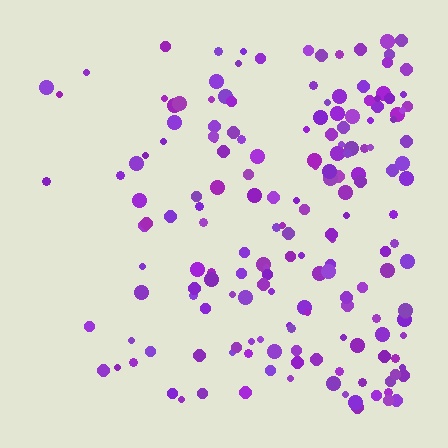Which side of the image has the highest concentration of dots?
The right.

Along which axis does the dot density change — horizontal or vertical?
Horizontal.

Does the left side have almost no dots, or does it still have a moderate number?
Still a moderate number, just noticeably fewer than the right.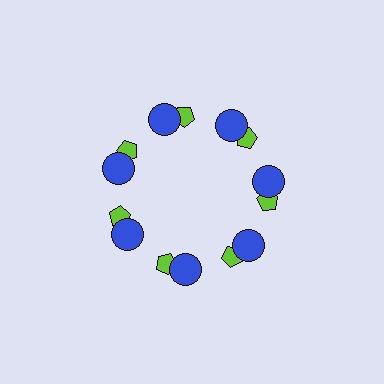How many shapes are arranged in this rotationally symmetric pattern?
There are 14 shapes, arranged in 7 groups of 2.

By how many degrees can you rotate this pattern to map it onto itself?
The pattern maps onto itself every 51 degrees of rotation.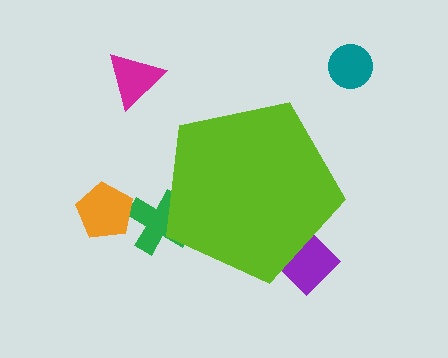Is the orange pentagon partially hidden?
No, the orange pentagon is fully visible.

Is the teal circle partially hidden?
No, the teal circle is fully visible.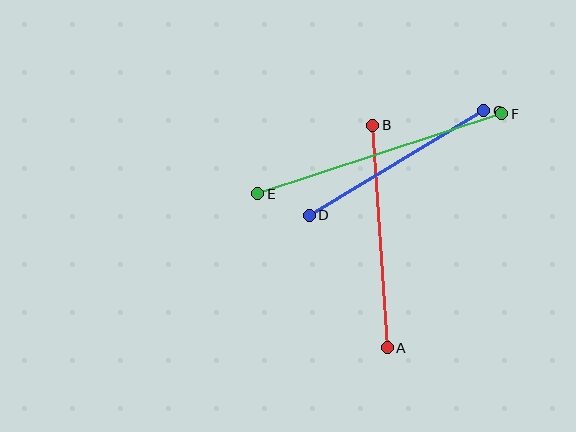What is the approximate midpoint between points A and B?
The midpoint is at approximately (380, 236) pixels.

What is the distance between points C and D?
The distance is approximately 204 pixels.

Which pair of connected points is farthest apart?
Points E and F are farthest apart.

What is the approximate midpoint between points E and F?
The midpoint is at approximately (380, 154) pixels.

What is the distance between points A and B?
The distance is approximately 223 pixels.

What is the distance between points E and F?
The distance is approximately 257 pixels.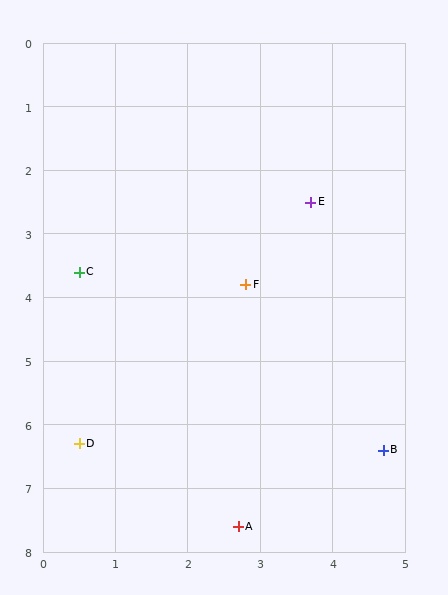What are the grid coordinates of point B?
Point B is at approximately (4.7, 6.4).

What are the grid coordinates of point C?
Point C is at approximately (0.5, 3.6).